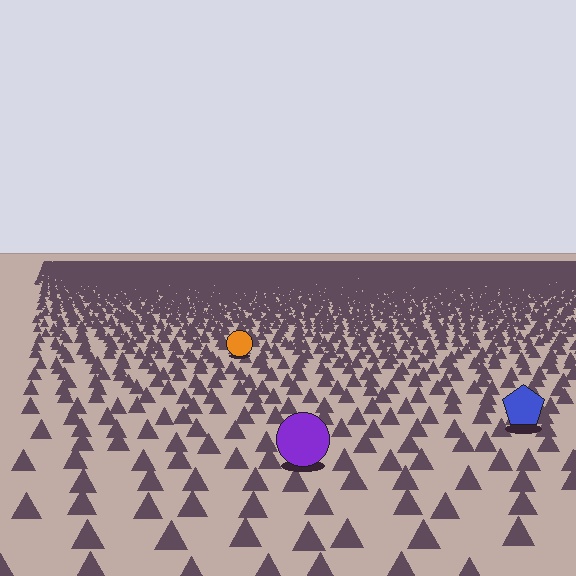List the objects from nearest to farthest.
From nearest to farthest: the purple circle, the blue pentagon, the orange circle.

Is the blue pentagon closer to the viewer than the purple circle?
No. The purple circle is closer — you can tell from the texture gradient: the ground texture is coarser near it.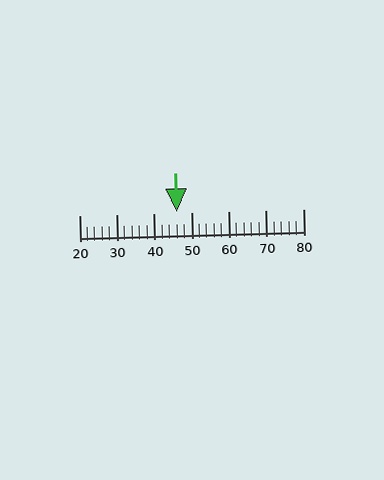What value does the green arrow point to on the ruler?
The green arrow points to approximately 46.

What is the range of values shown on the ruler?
The ruler shows values from 20 to 80.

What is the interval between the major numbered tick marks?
The major tick marks are spaced 10 units apart.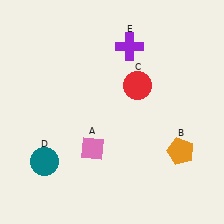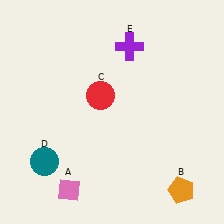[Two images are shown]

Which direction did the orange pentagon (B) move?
The orange pentagon (B) moved down.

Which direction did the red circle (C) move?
The red circle (C) moved left.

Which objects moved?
The objects that moved are: the pink diamond (A), the orange pentagon (B), the red circle (C).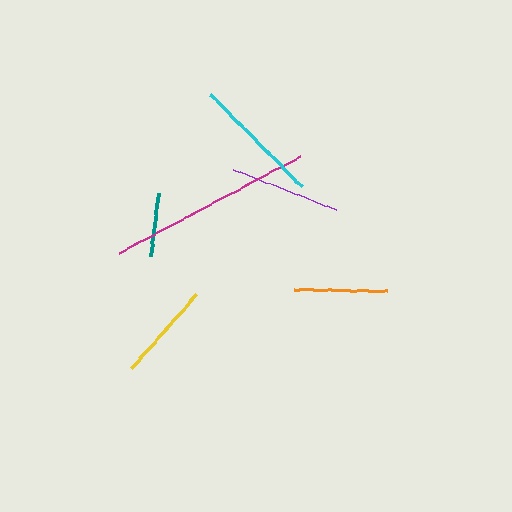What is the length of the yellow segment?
The yellow segment is approximately 99 pixels long.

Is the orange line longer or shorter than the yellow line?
The yellow line is longer than the orange line.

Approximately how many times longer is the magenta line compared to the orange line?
The magenta line is approximately 2.2 times the length of the orange line.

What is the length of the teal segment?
The teal segment is approximately 63 pixels long.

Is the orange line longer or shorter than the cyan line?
The cyan line is longer than the orange line.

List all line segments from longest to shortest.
From longest to shortest: magenta, cyan, purple, yellow, orange, teal.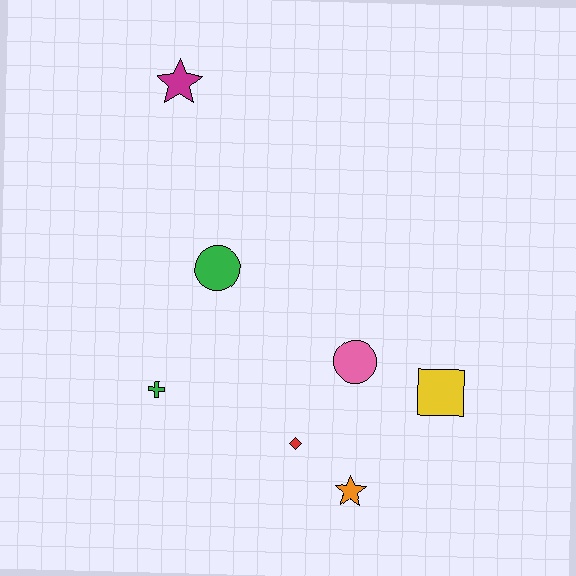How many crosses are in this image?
There is 1 cross.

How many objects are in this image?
There are 7 objects.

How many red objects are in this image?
There is 1 red object.